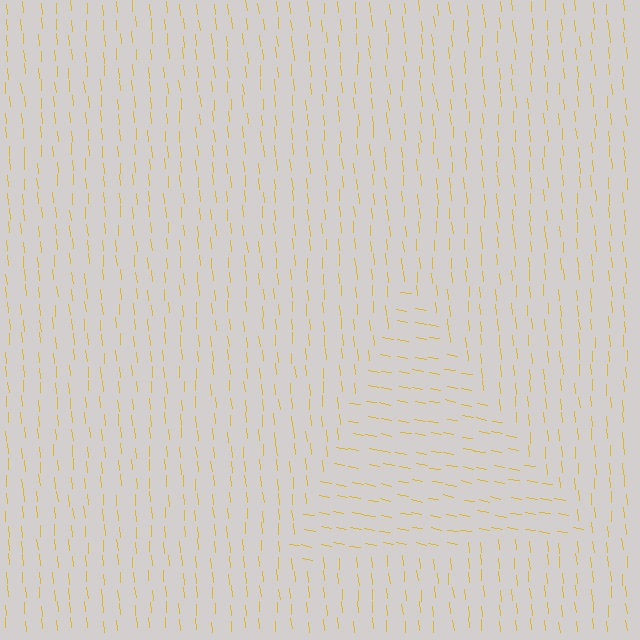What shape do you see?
I see a triangle.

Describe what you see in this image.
The image is filled with small yellow line segments. A triangle region in the image has lines oriented differently from the surrounding lines, creating a visible texture boundary.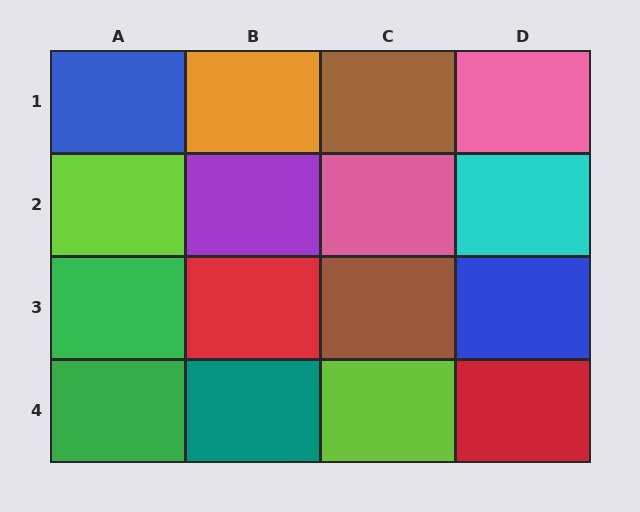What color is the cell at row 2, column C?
Pink.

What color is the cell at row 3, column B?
Red.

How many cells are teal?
1 cell is teal.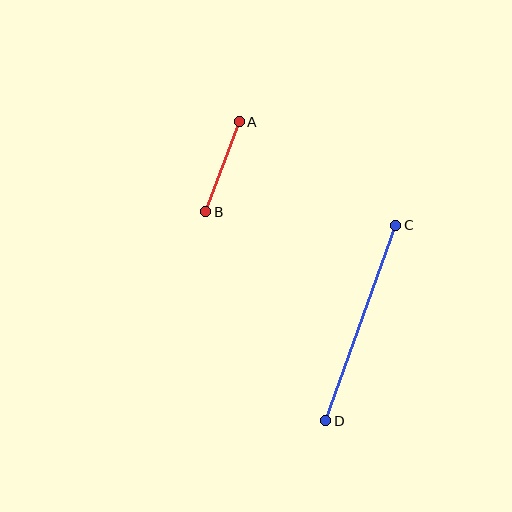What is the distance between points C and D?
The distance is approximately 207 pixels.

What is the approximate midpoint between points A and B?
The midpoint is at approximately (223, 167) pixels.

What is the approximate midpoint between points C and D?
The midpoint is at approximately (361, 323) pixels.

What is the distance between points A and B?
The distance is approximately 96 pixels.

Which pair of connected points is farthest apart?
Points C and D are farthest apart.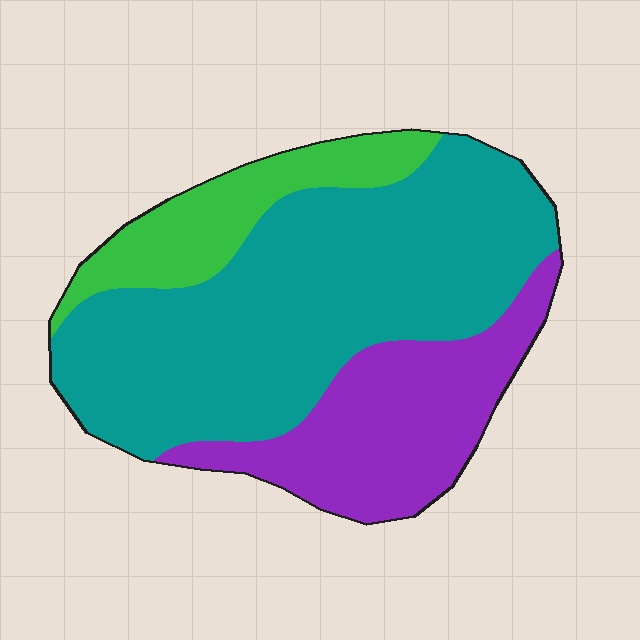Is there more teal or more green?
Teal.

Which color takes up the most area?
Teal, at roughly 60%.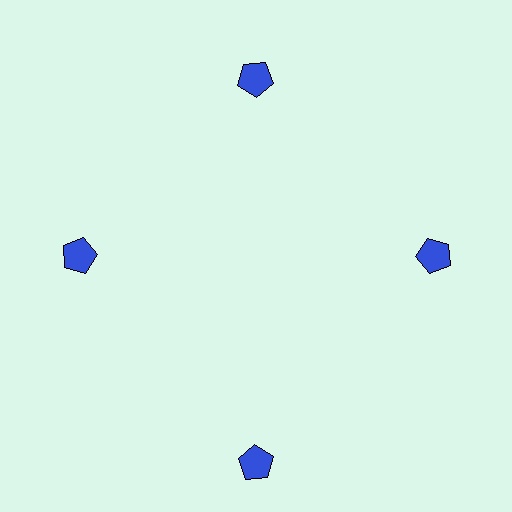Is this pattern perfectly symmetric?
No. The 4 blue pentagons are arranged in a ring, but one element near the 6 o'clock position is pushed outward from the center, breaking the 4-fold rotational symmetry.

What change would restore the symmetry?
The symmetry would be restored by moving it inward, back onto the ring so that all 4 pentagons sit at equal angles and equal distance from the center.